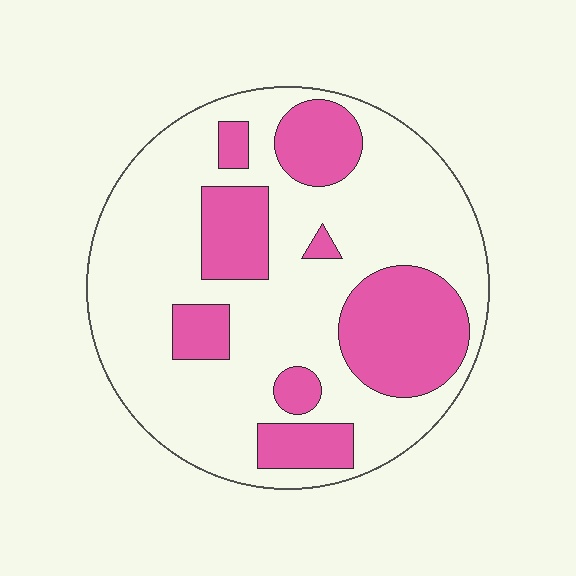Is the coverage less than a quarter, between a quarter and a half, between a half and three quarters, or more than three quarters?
Between a quarter and a half.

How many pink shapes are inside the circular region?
8.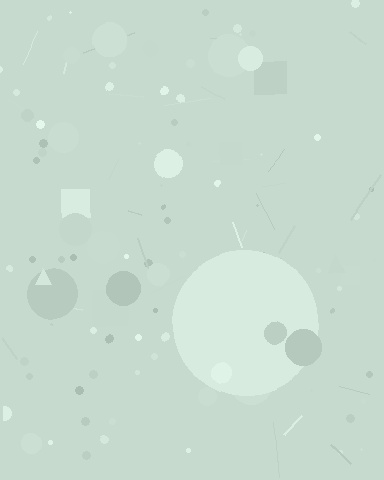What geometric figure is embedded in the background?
A circle is embedded in the background.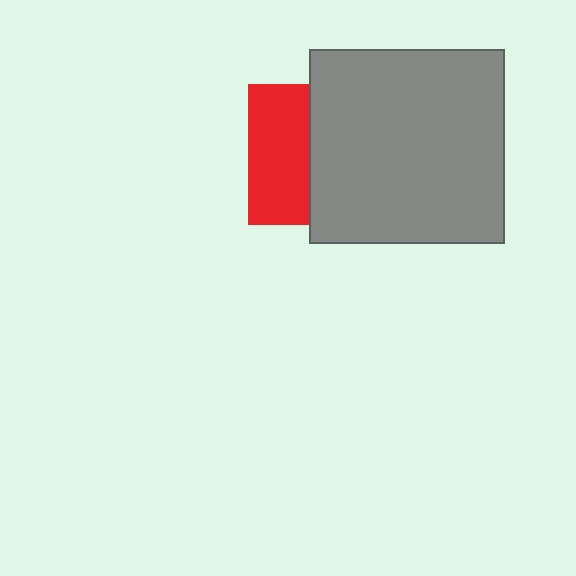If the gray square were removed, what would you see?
You would see the complete red square.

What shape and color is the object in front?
The object in front is a gray square.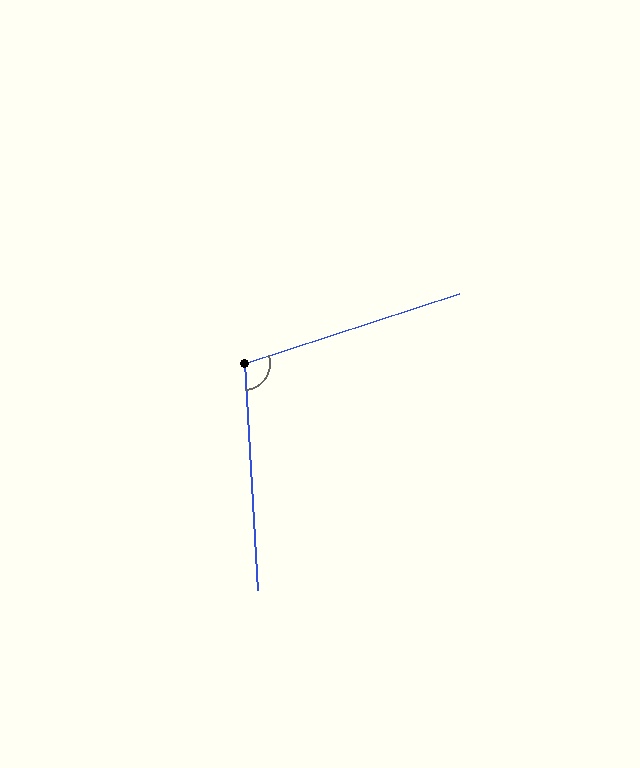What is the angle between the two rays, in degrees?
Approximately 105 degrees.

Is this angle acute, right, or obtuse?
It is obtuse.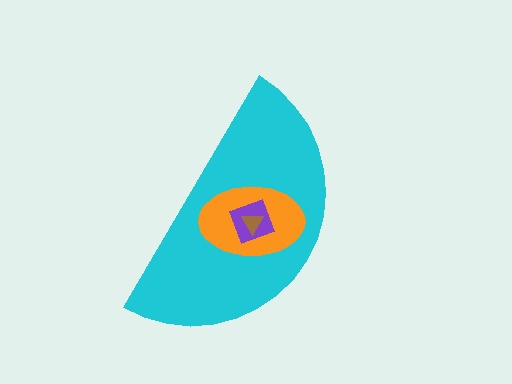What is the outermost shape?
The cyan semicircle.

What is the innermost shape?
The brown triangle.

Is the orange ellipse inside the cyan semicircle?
Yes.